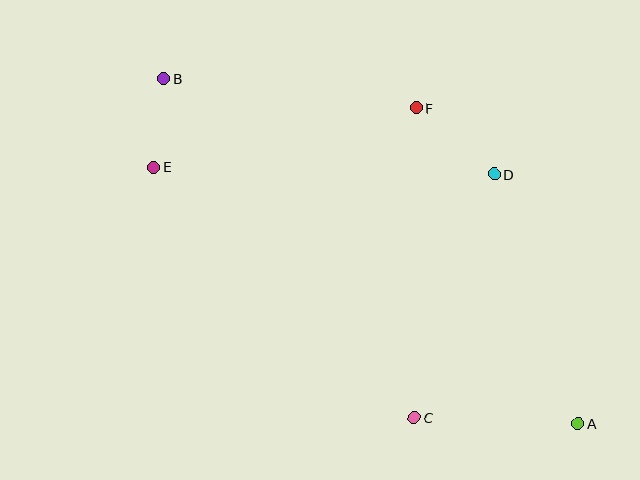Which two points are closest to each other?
Points B and E are closest to each other.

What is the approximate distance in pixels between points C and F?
The distance between C and F is approximately 310 pixels.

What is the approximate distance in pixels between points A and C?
The distance between A and C is approximately 164 pixels.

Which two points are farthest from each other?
Points A and B are farthest from each other.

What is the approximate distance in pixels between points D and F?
The distance between D and F is approximately 102 pixels.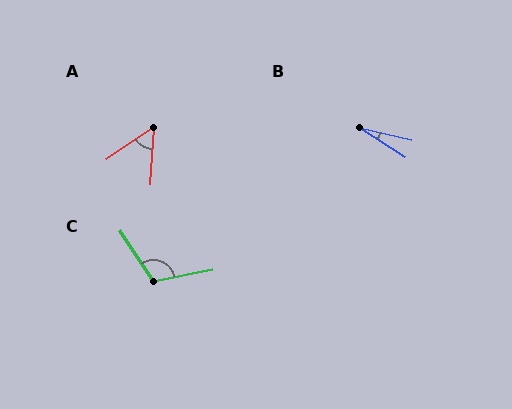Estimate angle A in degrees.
Approximately 52 degrees.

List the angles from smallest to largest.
B (20°), A (52°), C (112°).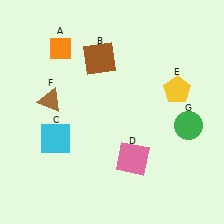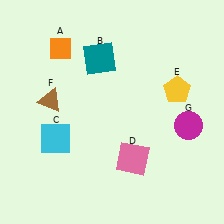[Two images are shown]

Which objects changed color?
B changed from brown to teal. G changed from green to magenta.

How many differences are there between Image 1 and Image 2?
There are 2 differences between the two images.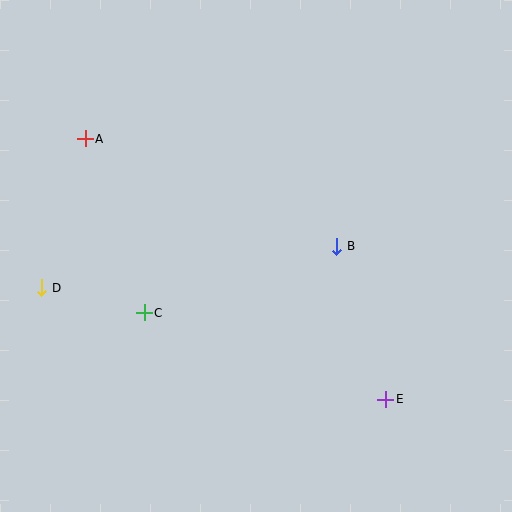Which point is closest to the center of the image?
Point B at (337, 246) is closest to the center.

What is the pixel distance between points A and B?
The distance between A and B is 273 pixels.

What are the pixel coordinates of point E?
Point E is at (386, 399).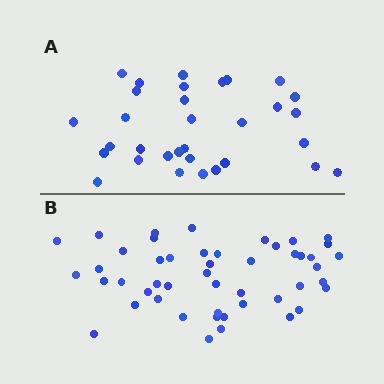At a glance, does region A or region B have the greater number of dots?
Region B (the bottom region) has more dots.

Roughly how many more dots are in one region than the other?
Region B has approximately 15 more dots than region A.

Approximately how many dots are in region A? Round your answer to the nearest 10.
About 30 dots. (The exact count is 32, which rounds to 30.)